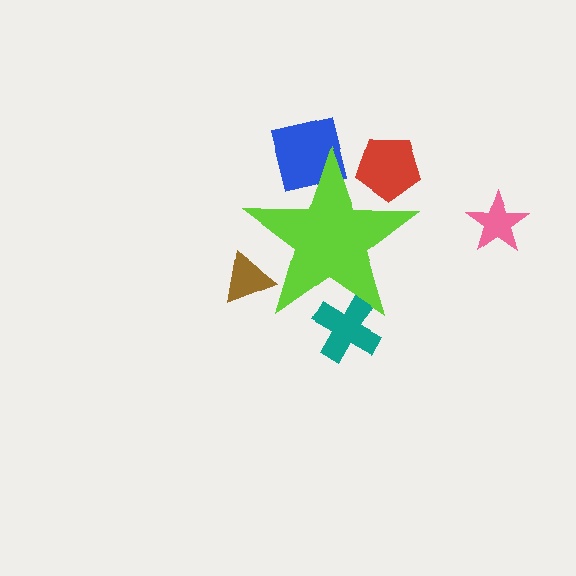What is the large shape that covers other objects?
A lime star.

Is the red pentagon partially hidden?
Yes, the red pentagon is partially hidden behind the lime star.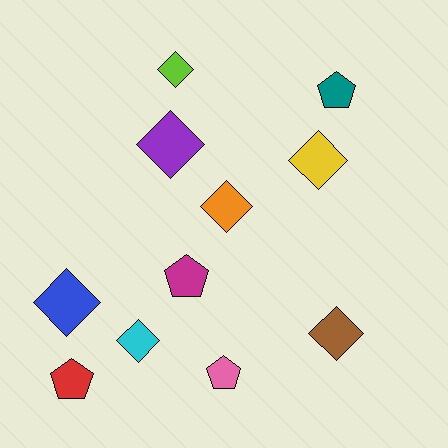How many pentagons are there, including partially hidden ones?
There are 4 pentagons.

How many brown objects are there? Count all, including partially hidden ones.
There is 1 brown object.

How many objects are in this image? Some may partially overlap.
There are 11 objects.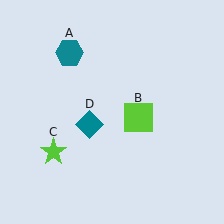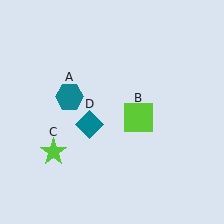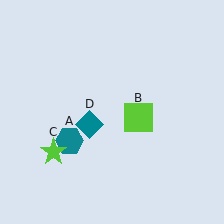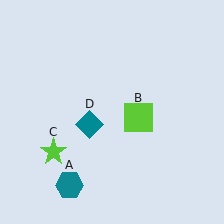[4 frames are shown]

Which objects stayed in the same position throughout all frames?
Lime square (object B) and lime star (object C) and teal diamond (object D) remained stationary.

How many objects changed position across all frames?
1 object changed position: teal hexagon (object A).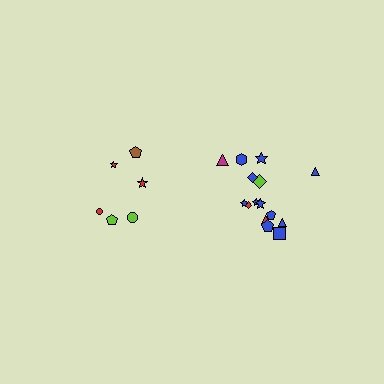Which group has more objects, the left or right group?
The right group.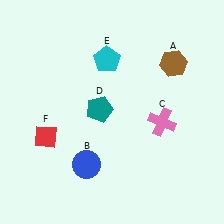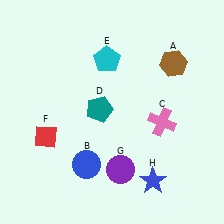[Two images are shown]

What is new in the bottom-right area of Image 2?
A blue star (H) was added in the bottom-right area of Image 2.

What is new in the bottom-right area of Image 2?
A purple circle (G) was added in the bottom-right area of Image 2.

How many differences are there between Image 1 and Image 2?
There are 2 differences between the two images.